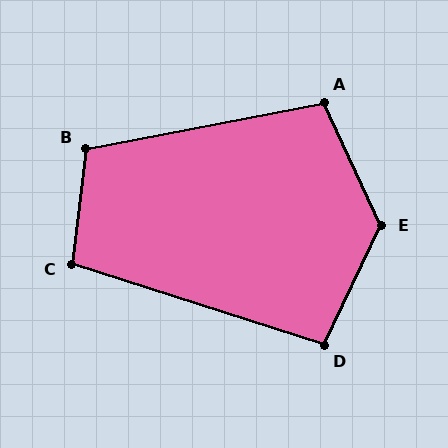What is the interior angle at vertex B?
Approximately 108 degrees (obtuse).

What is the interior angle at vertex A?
Approximately 104 degrees (obtuse).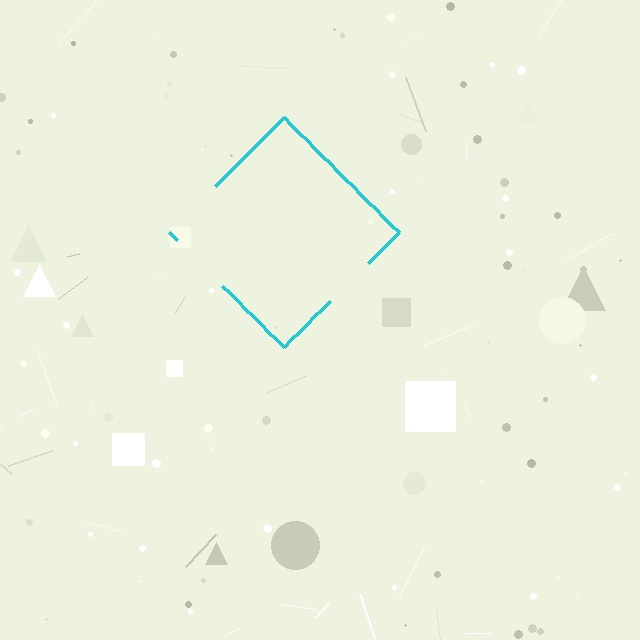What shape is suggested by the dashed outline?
The dashed outline suggests a diamond.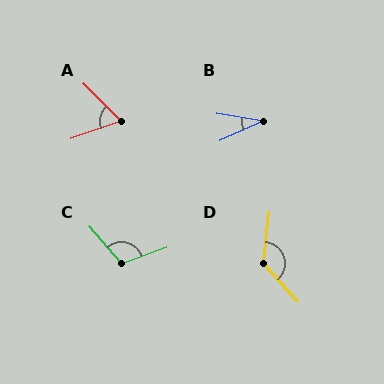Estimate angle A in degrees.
Approximately 65 degrees.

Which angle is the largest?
D, at approximately 132 degrees.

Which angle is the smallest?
B, at approximately 33 degrees.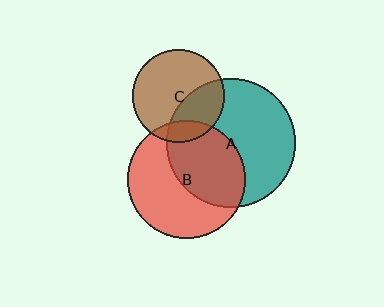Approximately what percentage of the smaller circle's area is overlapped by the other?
Approximately 15%.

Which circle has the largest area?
Circle A (teal).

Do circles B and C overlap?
Yes.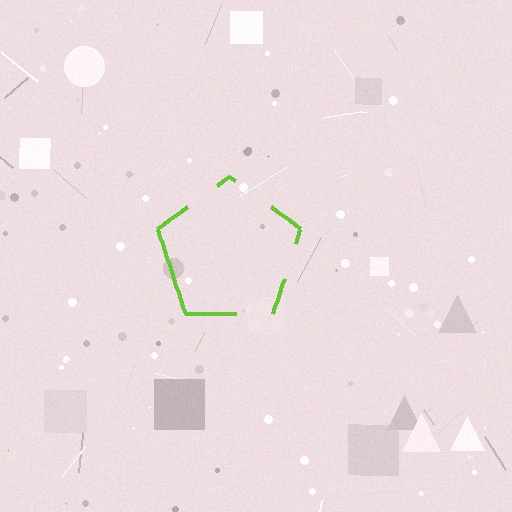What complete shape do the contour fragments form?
The contour fragments form a pentagon.